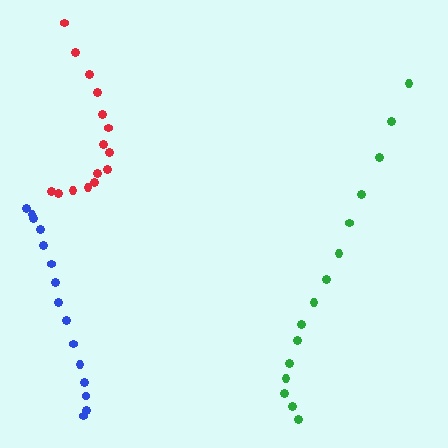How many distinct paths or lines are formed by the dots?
There are 3 distinct paths.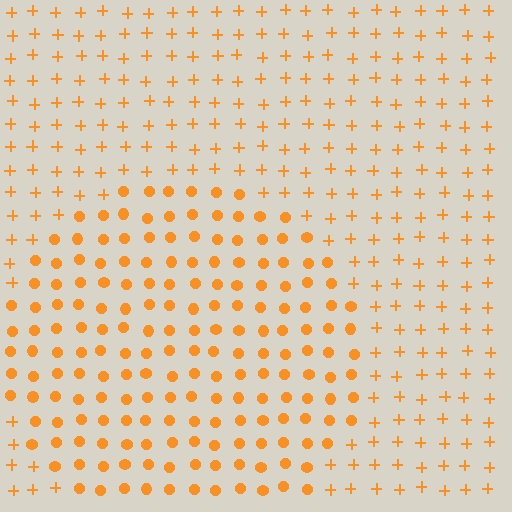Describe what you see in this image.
The image is filled with small orange elements arranged in a uniform grid. A circle-shaped region contains circles, while the surrounding area contains plus signs. The boundary is defined purely by the change in element shape.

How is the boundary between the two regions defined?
The boundary is defined by a change in element shape: circles inside vs. plus signs outside. All elements share the same color and spacing.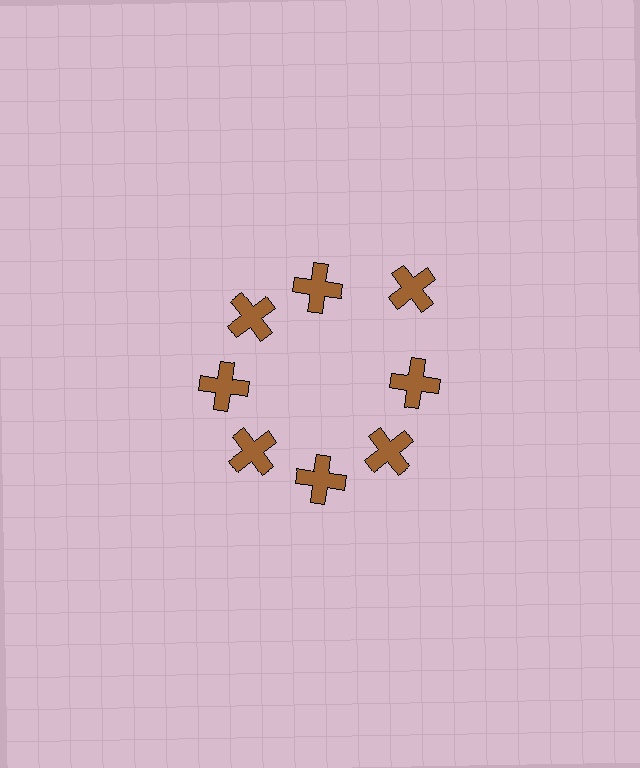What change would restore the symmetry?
The symmetry would be restored by moving it inward, back onto the ring so that all 8 crosses sit at equal angles and equal distance from the center.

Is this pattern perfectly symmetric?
No. The 8 brown crosses are arranged in a ring, but one element near the 2 o'clock position is pushed outward from the center, breaking the 8-fold rotational symmetry.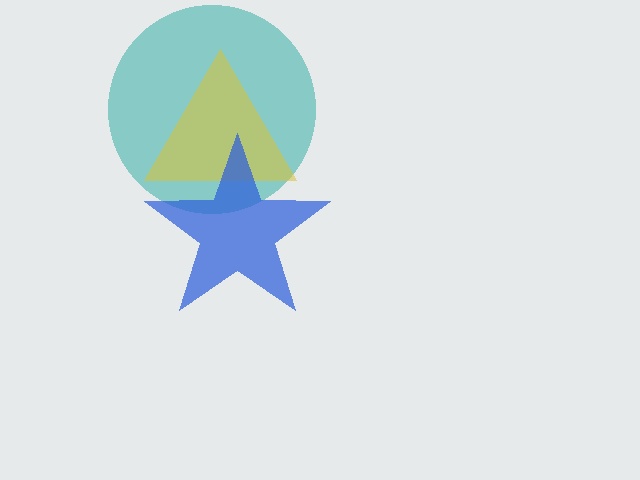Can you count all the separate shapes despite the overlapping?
Yes, there are 3 separate shapes.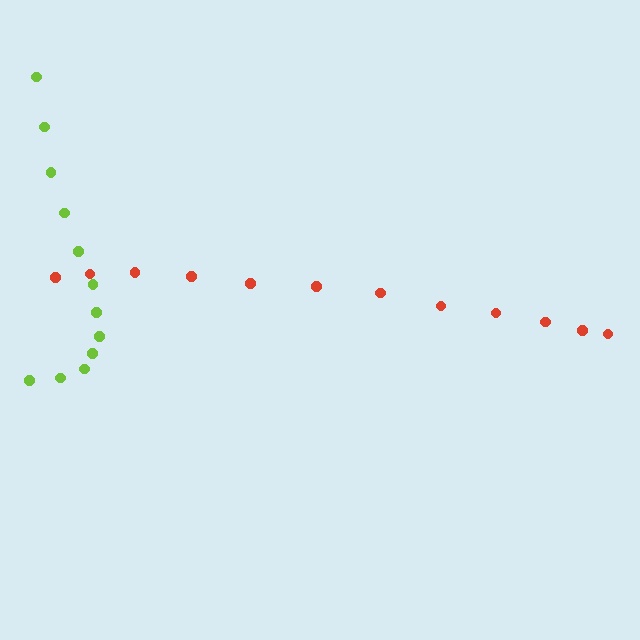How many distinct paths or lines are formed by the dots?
There are 2 distinct paths.